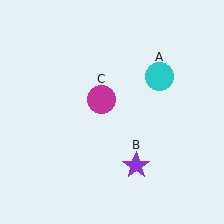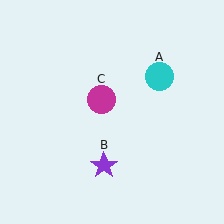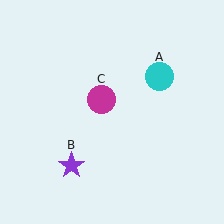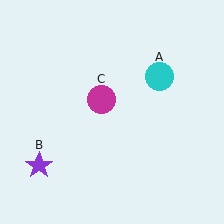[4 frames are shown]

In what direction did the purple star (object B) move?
The purple star (object B) moved left.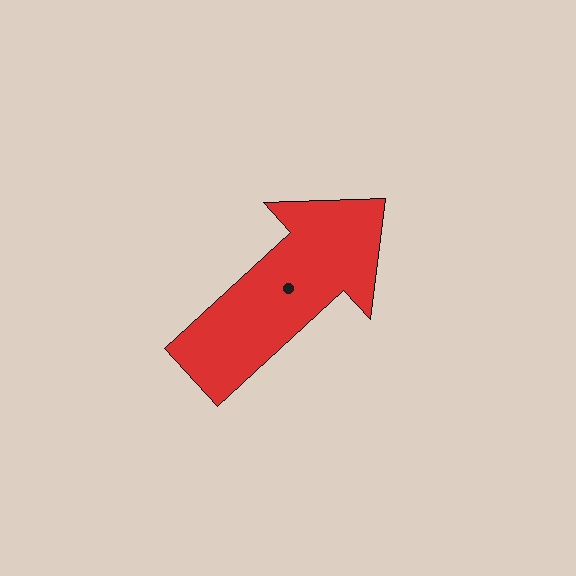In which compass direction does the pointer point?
Northeast.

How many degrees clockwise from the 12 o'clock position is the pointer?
Approximately 47 degrees.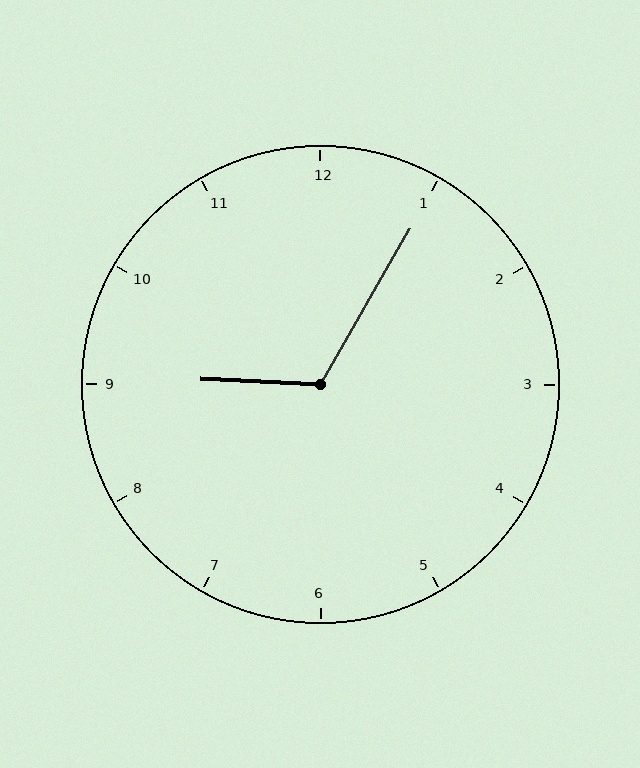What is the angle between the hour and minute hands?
Approximately 118 degrees.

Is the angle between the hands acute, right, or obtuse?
It is obtuse.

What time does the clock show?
9:05.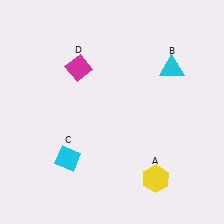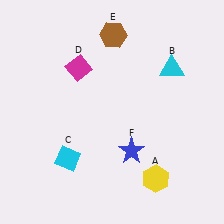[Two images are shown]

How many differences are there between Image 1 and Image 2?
There are 2 differences between the two images.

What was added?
A brown hexagon (E), a blue star (F) were added in Image 2.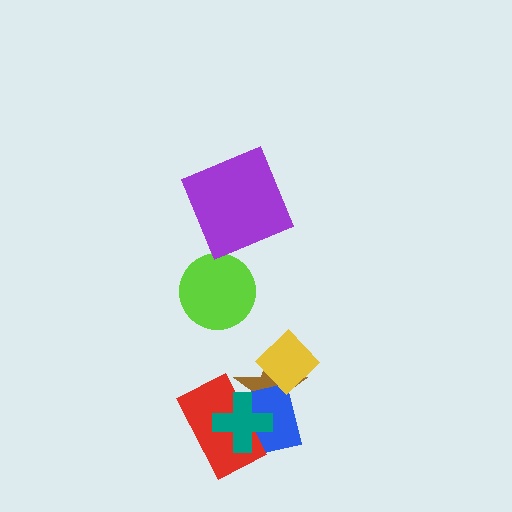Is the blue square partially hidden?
Yes, it is partially covered by another shape.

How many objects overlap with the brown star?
4 objects overlap with the brown star.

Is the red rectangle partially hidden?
Yes, it is partially covered by another shape.